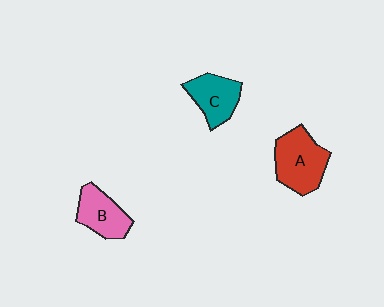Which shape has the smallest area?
Shape B (pink).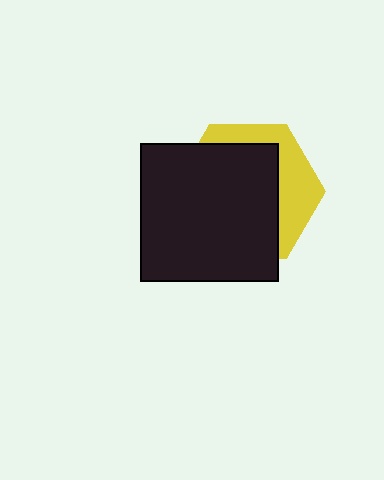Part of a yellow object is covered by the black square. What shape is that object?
It is a hexagon.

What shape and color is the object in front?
The object in front is a black square.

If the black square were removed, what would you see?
You would see the complete yellow hexagon.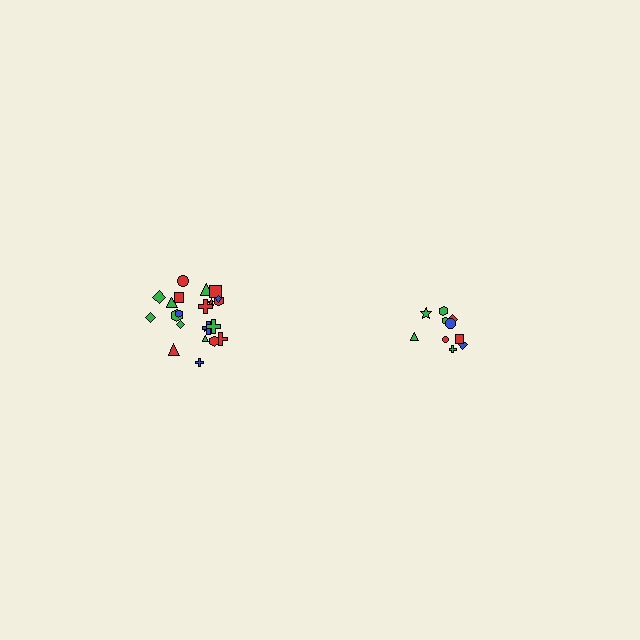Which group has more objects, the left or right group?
The left group.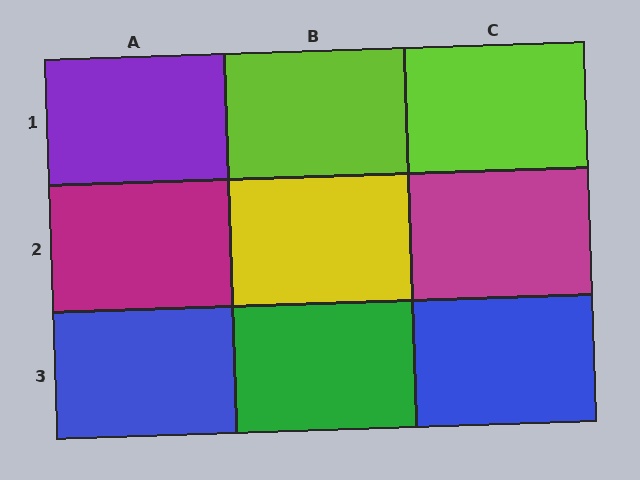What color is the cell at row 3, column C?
Blue.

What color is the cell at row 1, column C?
Lime.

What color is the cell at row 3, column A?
Blue.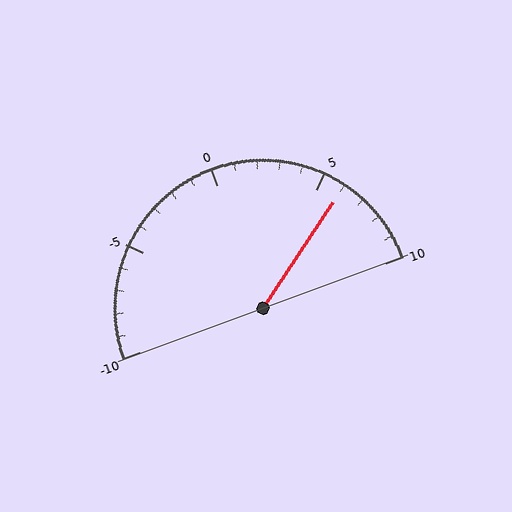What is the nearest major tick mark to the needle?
The nearest major tick mark is 5.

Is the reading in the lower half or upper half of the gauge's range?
The reading is in the upper half of the range (-10 to 10).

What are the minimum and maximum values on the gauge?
The gauge ranges from -10 to 10.